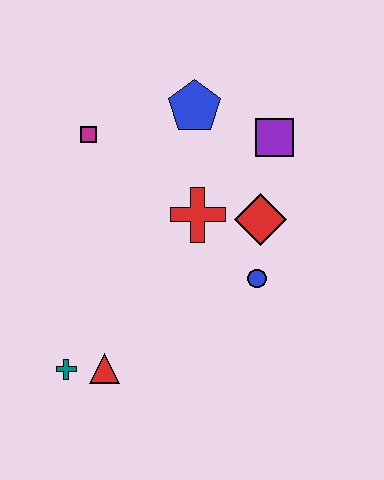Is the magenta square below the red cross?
No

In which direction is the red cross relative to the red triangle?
The red cross is above the red triangle.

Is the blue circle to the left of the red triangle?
No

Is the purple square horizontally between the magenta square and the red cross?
No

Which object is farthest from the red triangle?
The purple square is farthest from the red triangle.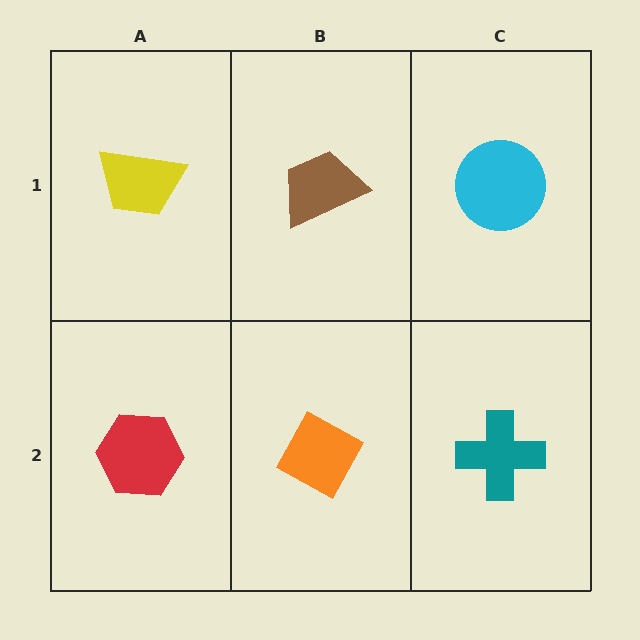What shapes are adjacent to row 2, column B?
A brown trapezoid (row 1, column B), a red hexagon (row 2, column A), a teal cross (row 2, column C).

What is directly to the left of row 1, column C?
A brown trapezoid.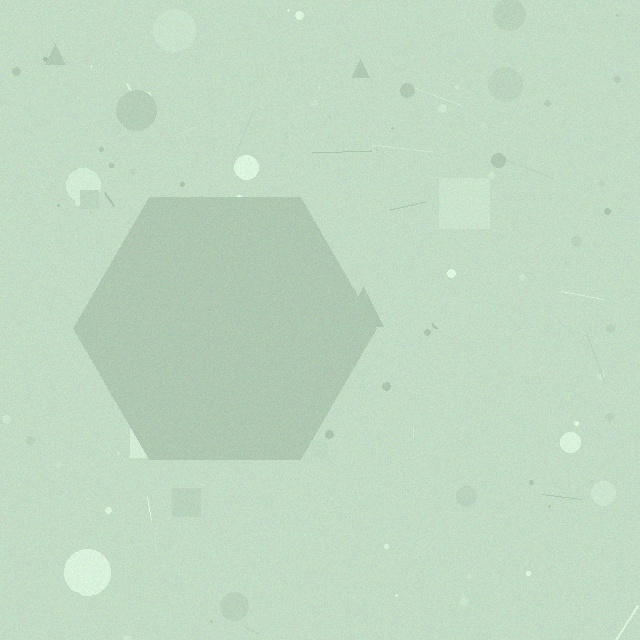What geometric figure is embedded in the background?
A hexagon is embedded in the background.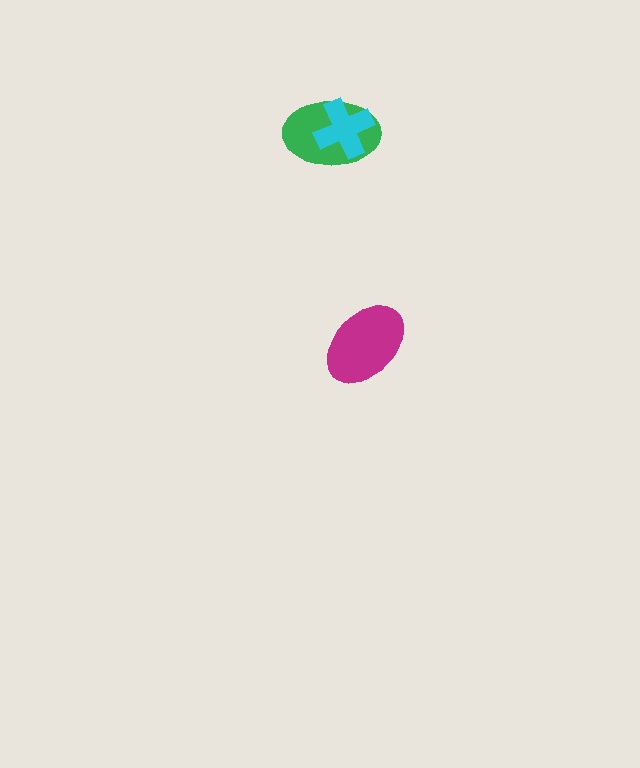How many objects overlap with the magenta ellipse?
0 objects overlap with the magenta ellipse.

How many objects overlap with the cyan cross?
1 object overlaps with the cyan cross.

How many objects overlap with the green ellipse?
1 object overlaps with the green ellipse.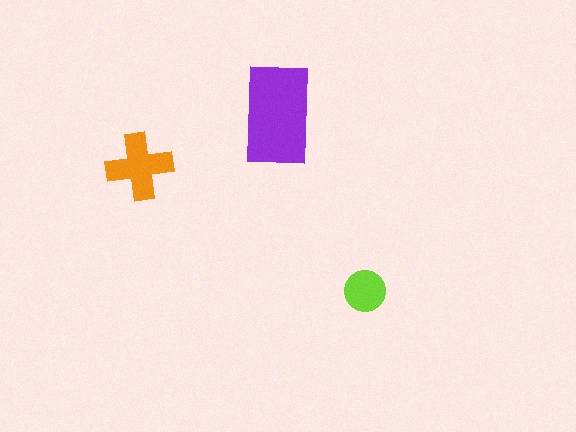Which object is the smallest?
The lime circle.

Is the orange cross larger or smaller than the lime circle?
Larger.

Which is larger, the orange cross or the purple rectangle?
The purple rectangle.